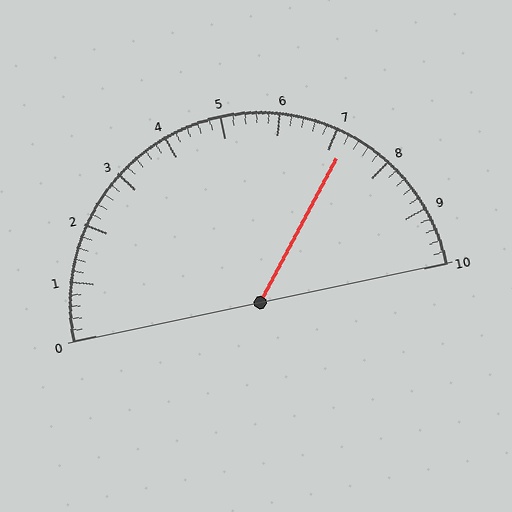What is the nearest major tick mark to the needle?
The nearest major tick mark is 7.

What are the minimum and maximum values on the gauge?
The gauge ranges from 0 to 10.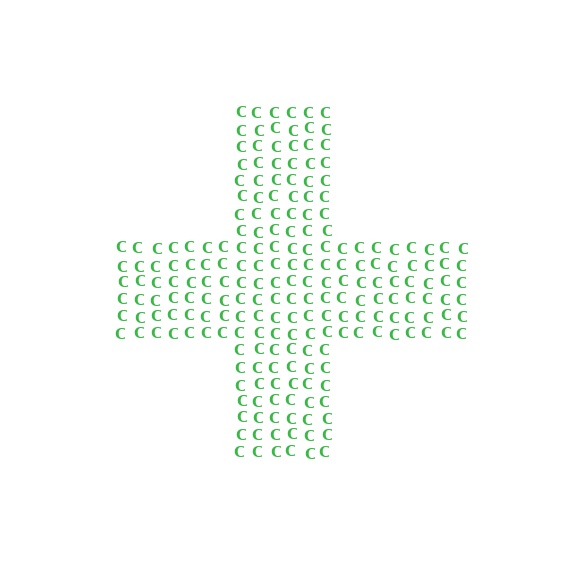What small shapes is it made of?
It is made of small letter C's.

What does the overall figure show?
The overall figure shows a cross.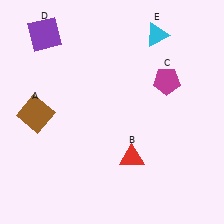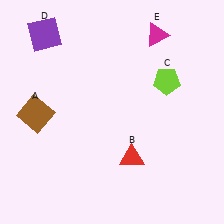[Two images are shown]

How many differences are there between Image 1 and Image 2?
There are 2 differences between the two images.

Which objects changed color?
C changed from magenta to lime. E changed from cyan to magenta.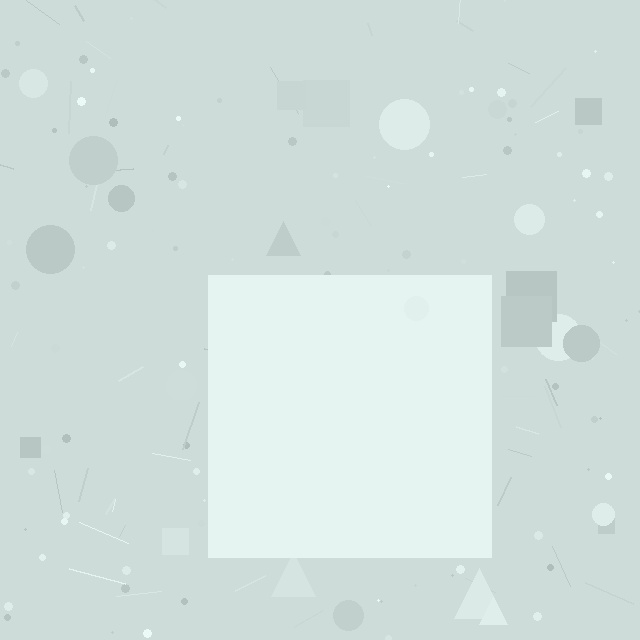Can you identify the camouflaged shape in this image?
The camouflaged shape is a square.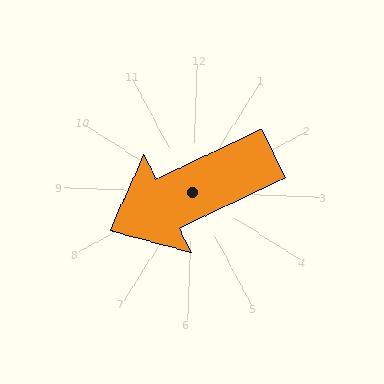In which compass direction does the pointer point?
Southwest.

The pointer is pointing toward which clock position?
Roughly 8 o'clock.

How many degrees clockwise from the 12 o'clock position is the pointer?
Approximately 242 degrees.